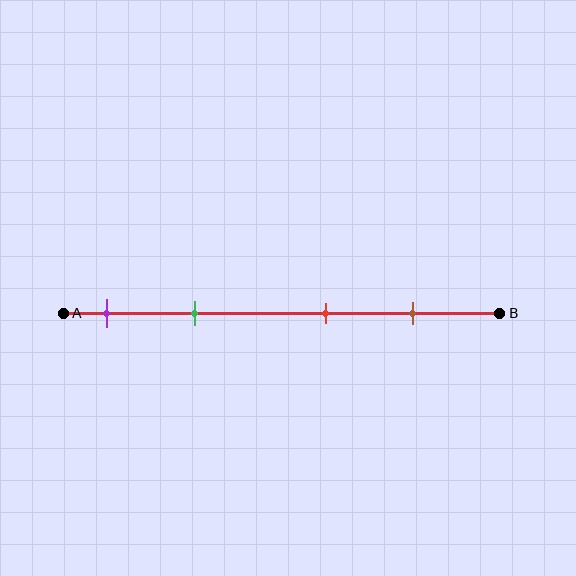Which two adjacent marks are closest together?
The purple and green marks are the closest adjacent pair.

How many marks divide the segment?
There are 4 marks dividing the segment.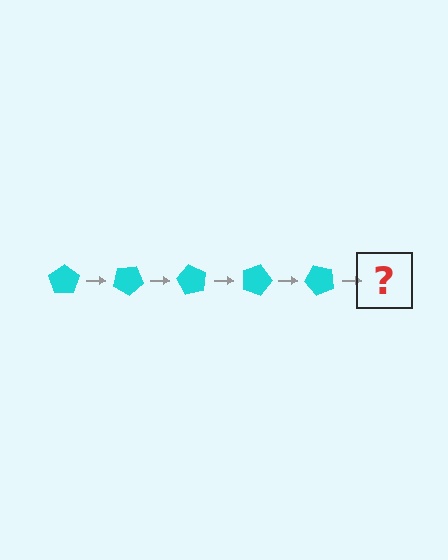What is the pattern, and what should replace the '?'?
The pattern is that the pentagon rotates 30 degrees each step. The '?' should be a cyan pentagon rotated 150 degrees.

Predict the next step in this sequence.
The next step is a cyan pentagon rotated 150 degrees.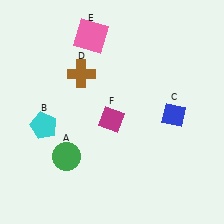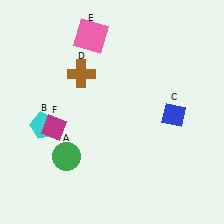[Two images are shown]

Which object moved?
The magenta diamond (F) moved left.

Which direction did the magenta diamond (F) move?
The magenta diamond (F) moved left.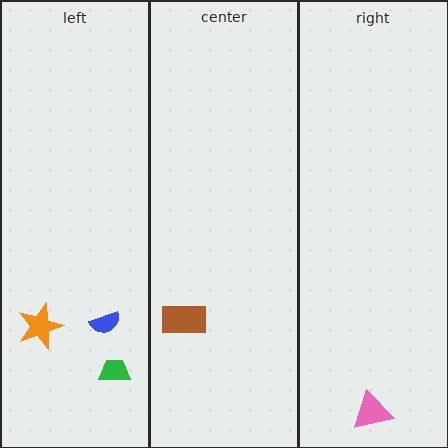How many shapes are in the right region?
1.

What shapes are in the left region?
The green trapezoid, the orange star, the blue semicircle.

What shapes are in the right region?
The pink triangle.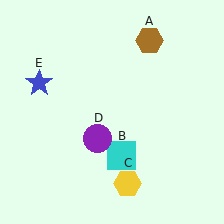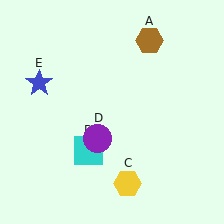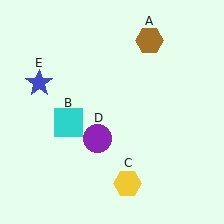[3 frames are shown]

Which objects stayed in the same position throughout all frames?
Brown hexagon (object A) and yellow hexagon (object C) and purple circle (object D) and blue star (object E) remained stationary.